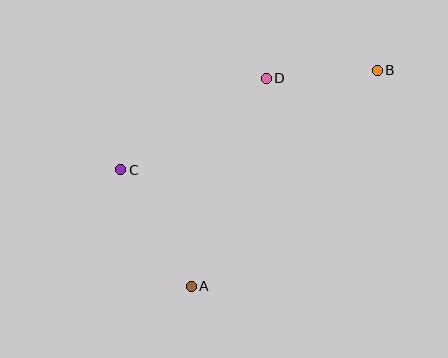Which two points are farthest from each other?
Points A and B are farthest from each other.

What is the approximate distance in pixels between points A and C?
The distance between A and C is approximately 136 pixels.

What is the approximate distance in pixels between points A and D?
The distance between A and D is approximately 221 pixels.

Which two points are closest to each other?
Points B and D are closest to each other.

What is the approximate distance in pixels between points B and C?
The distance between B and C is approximately 276 pixels.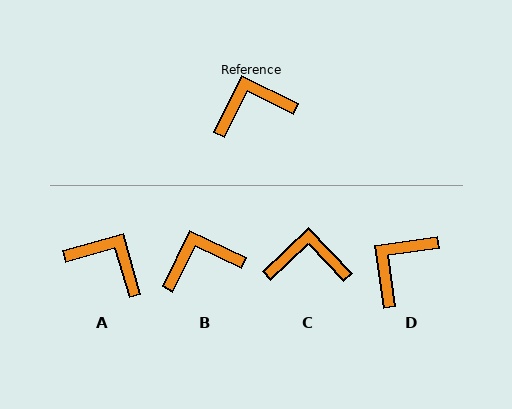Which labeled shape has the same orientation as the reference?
B.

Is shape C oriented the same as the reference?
No, it is off by about 20 degrees.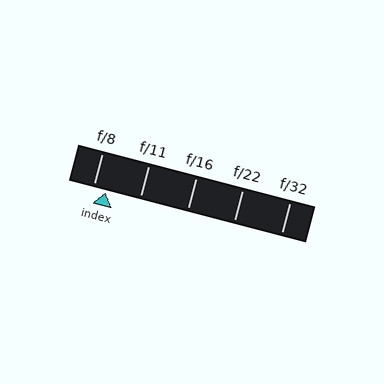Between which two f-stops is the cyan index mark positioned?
The index mark is between f/8 and f/11.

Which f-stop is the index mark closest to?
The index mark is closest to f/8.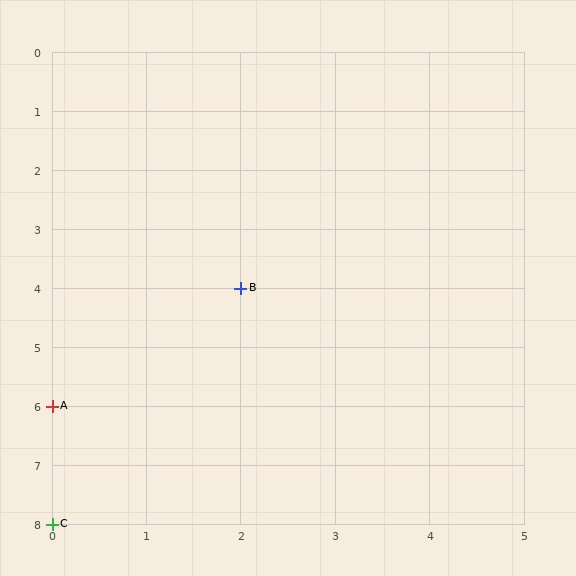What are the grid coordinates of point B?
Point B is at grid coordinates (2, 4).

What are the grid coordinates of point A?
Point A is at grid coordinates (0, 6).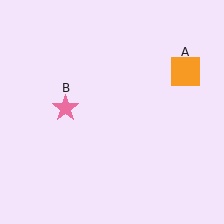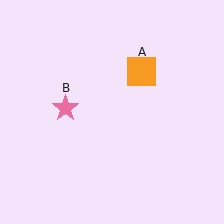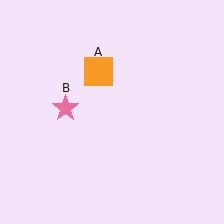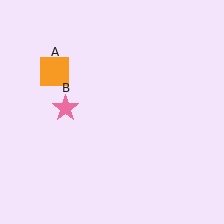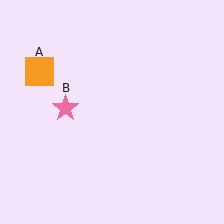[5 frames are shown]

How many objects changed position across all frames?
1 object changed position: orange square (object A).